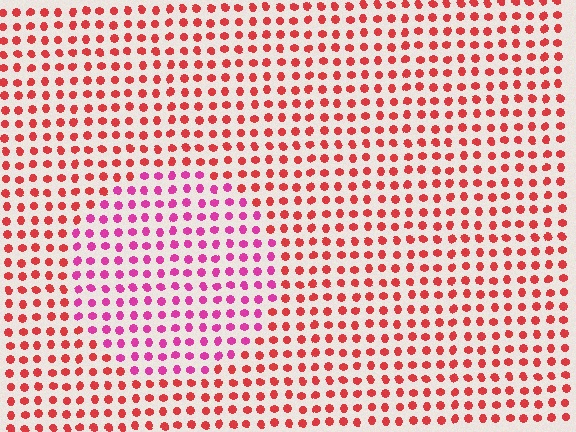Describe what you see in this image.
The image is filled with small red elements in a uniform arrangement. A circle-shaped region is visible where the elements are tinted to a slightly different hue, forming a subtle color boundary.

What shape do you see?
I see a circle.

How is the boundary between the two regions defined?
The boundary is defined purely by a slight shift in hue (about 38 degrees). Spacing, size, and orientation are identical on both sides.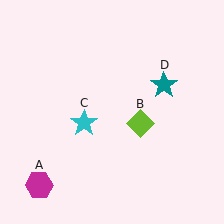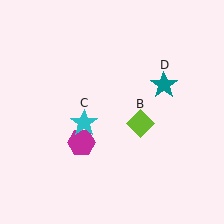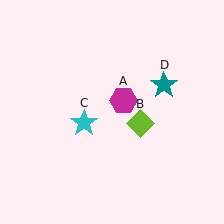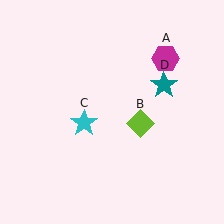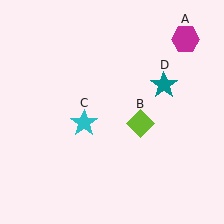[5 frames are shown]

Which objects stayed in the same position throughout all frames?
Lime diamond (object B) and cyan star (object C) and teal star (object D) remained stationary.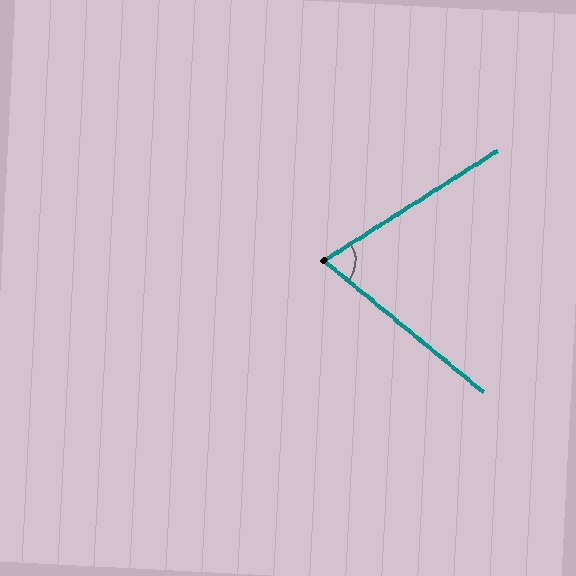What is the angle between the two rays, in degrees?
Approximately 72 degrees.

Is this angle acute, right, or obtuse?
It is acute.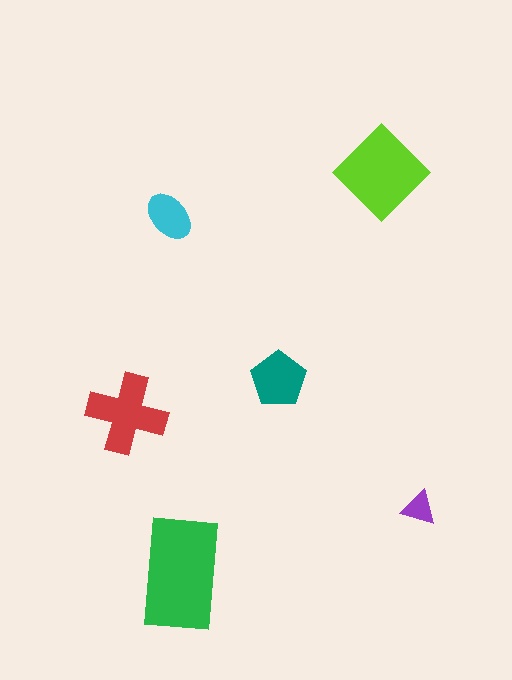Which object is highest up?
The lime diamond is topmost.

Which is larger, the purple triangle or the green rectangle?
The green rectangle.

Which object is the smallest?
The purple triangle.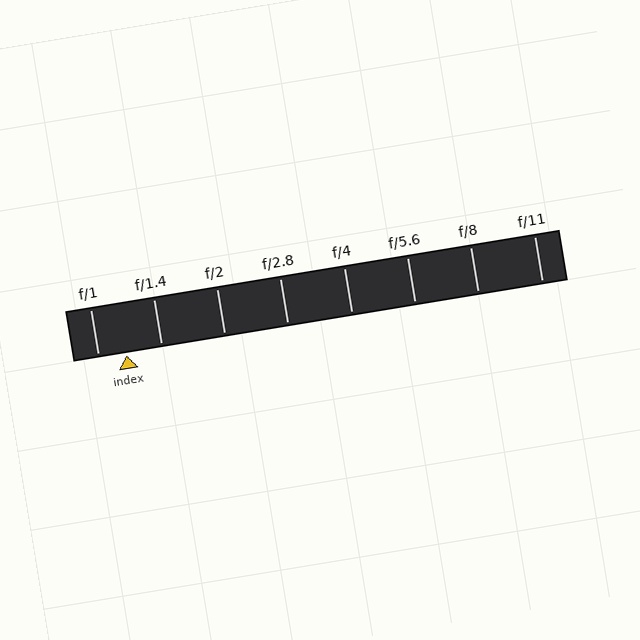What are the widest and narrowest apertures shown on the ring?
The widest aperture shown is f/1 and the narrowest is f/11.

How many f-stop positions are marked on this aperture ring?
There are 8 f-stop positions marked.